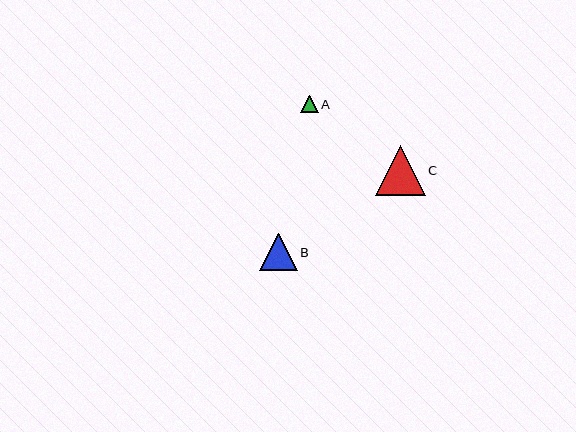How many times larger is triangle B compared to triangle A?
Triangle B is approximately 2.2 times the size of triangle A.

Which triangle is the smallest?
Triangle A is the smallest with a size of approximately 17 pixels.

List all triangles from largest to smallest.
From largest to smallest: C, B, A.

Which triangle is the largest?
Triangle C is the largest with a size of approximately 50 pixels.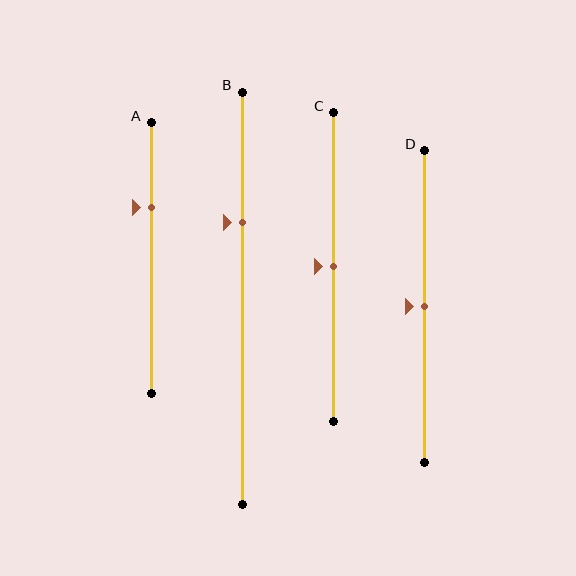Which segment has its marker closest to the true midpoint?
Segment C has its marker closest to the true midpoint.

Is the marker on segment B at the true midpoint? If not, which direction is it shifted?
No, the marker on segment B is shifted upward by about 18% of the segment length.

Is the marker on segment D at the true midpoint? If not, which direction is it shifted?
Yes, the marker on segment D is at the true midpoint.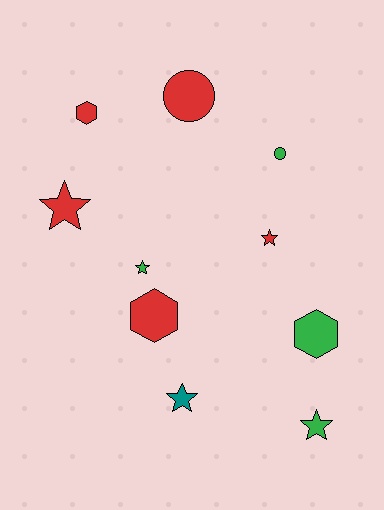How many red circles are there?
There is 1 red circle.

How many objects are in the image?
There are 10 objects.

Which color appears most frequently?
Red, with 5 objects.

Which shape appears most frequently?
Star, with 5 objects.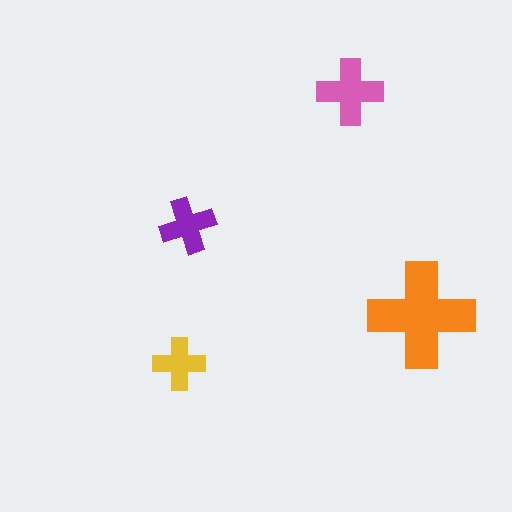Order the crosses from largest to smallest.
the orange one, the pink one, the purple one, the yellow one.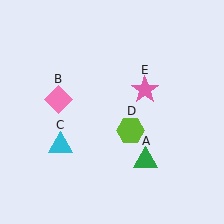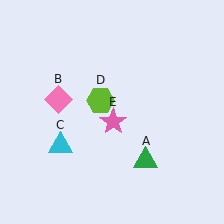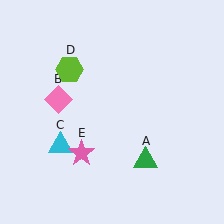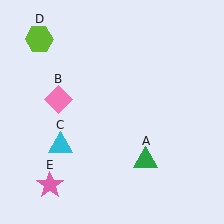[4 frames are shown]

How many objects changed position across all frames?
2 objects changed position: lime hexagon (object D), pink star (object E).